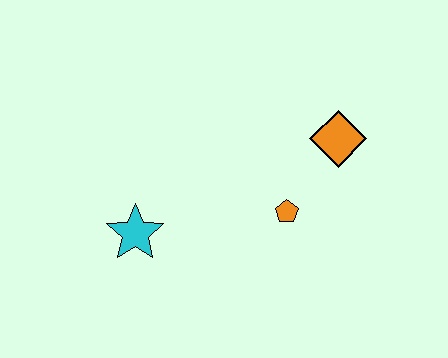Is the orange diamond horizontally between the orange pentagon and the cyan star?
No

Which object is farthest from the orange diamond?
The cyan star is farthest from the orange diamond.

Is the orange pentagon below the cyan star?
No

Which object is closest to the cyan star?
The orange pentagon is closest to the cyan star.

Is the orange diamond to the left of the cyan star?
No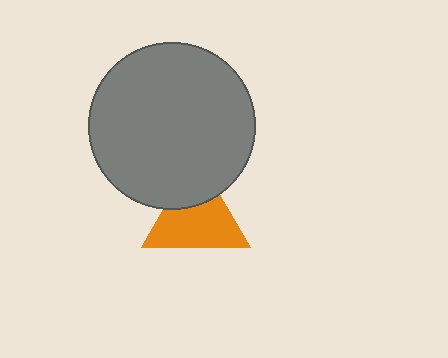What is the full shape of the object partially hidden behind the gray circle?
The partially hidden object is an orange triangle.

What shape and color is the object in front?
The object in front is a gray circle.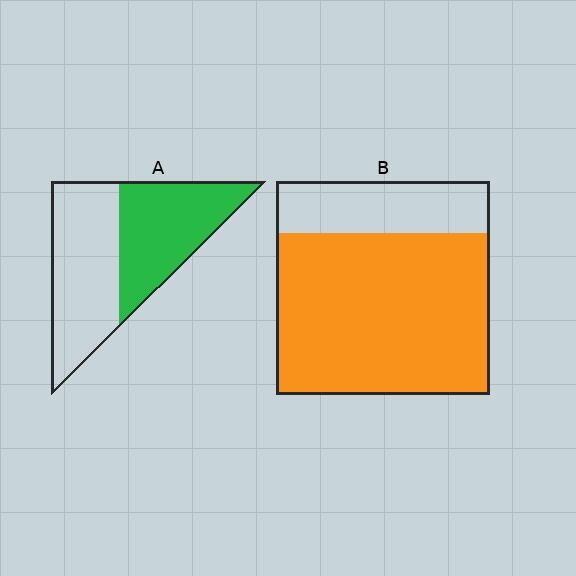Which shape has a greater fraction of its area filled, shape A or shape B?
Shape B.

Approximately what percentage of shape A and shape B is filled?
A is approximately 45% and B is approximately 75%.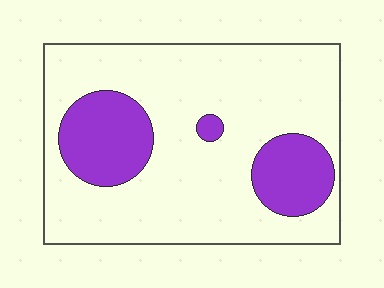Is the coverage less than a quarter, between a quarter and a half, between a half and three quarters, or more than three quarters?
Less than a quarter.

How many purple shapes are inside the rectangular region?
3.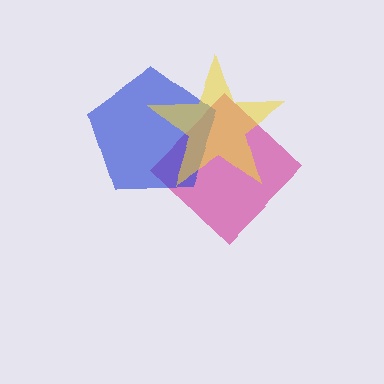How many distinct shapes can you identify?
There are 3 distinct shapes: a magenta diamond, a blue pentagon, a yellow star.